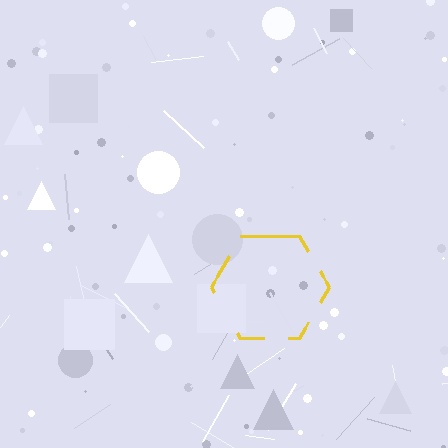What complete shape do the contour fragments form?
The contour fragments form a hexagon.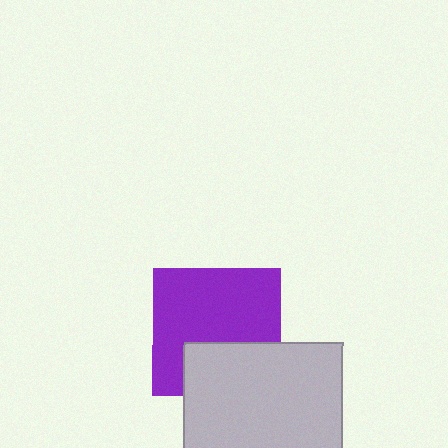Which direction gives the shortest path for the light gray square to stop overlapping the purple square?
Moving down gives the shortest separation.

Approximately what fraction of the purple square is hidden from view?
Roughly 32% of the purple square is hidden behind the light gray square.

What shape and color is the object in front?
The object in front is a light gray square.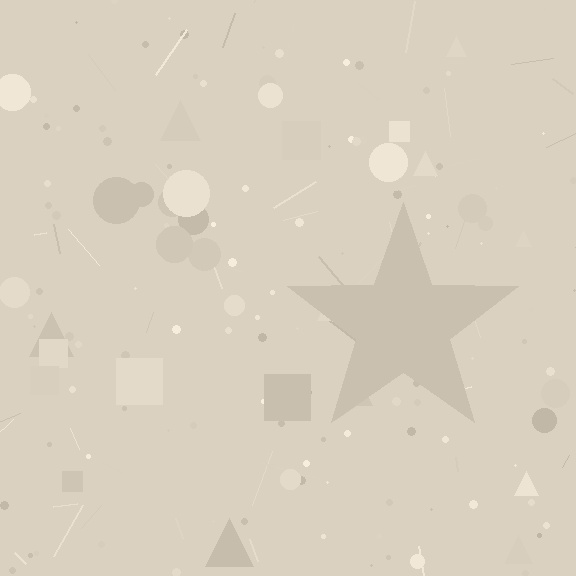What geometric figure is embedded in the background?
A star is embedded in the background.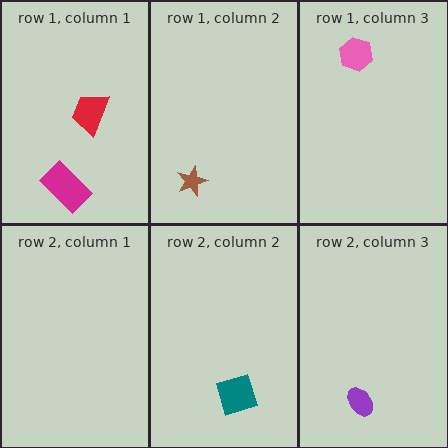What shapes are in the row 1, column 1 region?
The red trapezoid, the magenta rectangle.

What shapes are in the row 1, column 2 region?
The brown star.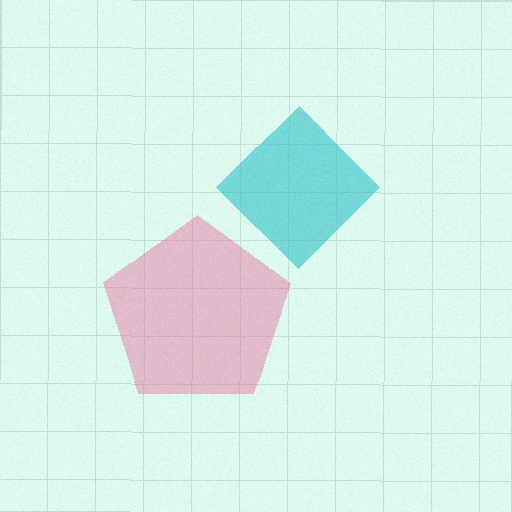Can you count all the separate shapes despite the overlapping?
Yes, there are 2 separate shapes.